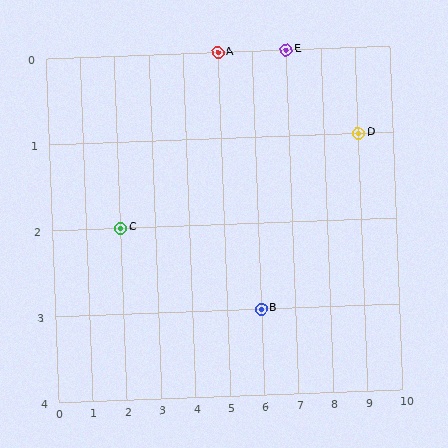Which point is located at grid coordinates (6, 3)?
Point B is at (6, 3).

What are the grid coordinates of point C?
Point C is at grid coordinates (2, 2).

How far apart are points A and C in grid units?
Points A and C are 3 columns and 2 rows apart (about 3.6 grid units diagonally).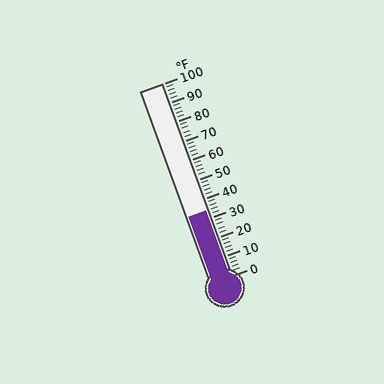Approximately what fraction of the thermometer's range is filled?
The thermometer is filled to approximately 35% of its range.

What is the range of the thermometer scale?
The thermometer scale ranges from 0°F to 100°F.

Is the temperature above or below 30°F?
The temperature is above 30°F.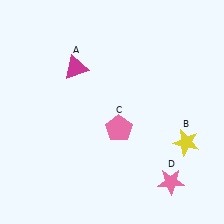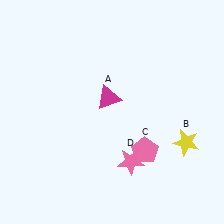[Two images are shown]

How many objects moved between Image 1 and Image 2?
3 objects moved between the two images.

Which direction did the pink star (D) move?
The pink star (D) moved left.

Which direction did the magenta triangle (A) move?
The magenta triangle (A) moved right.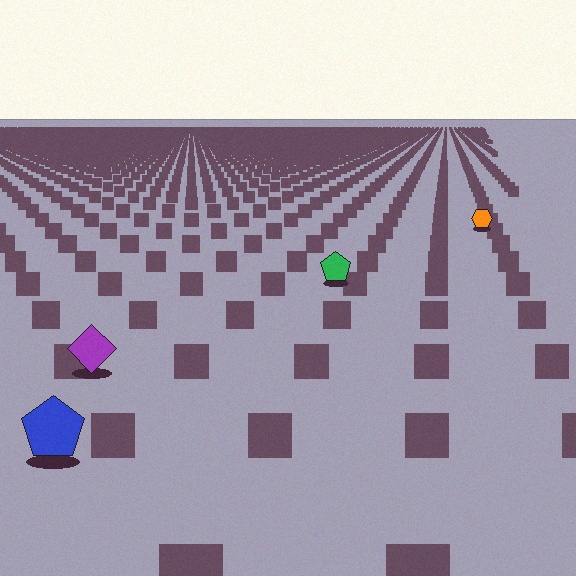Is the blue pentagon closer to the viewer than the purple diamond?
Yes. The blue pentagon is closer — you can tell from the texture gradient: the ground texture is coarser near it.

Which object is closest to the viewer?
The blue pentagon is closest. The texture marks near it are larger and more spread out.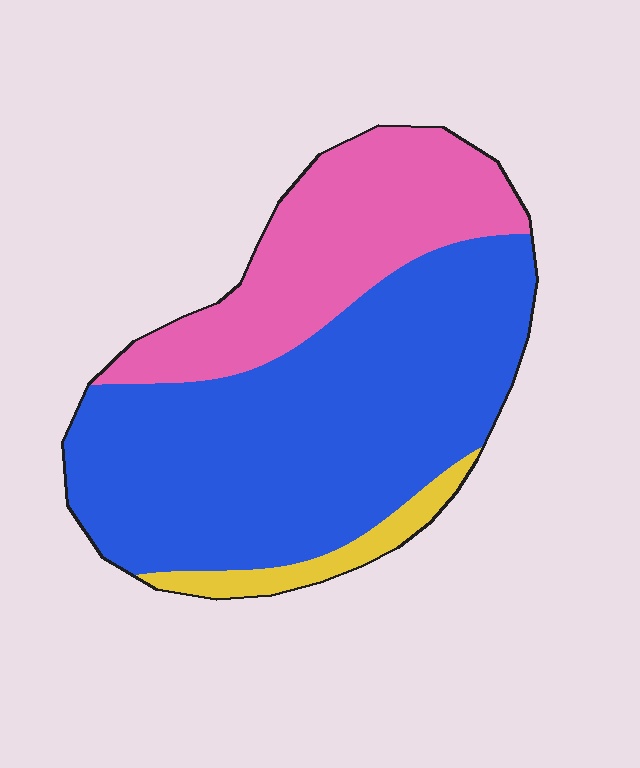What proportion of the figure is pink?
Pink covers around 30% of the figure.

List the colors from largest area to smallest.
From largest to smallest: blue, pink, yellow.